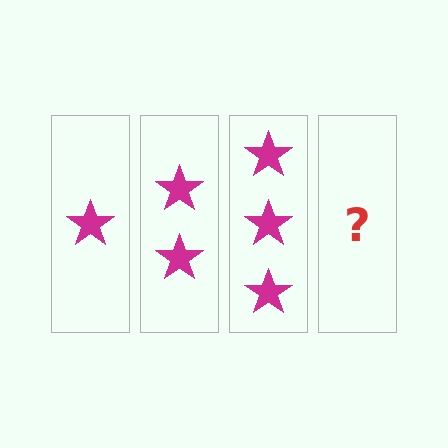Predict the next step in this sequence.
The next step is 4 stars.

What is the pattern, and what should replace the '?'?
The pattern is that each step adds one more star. The '?' should be 4 stars.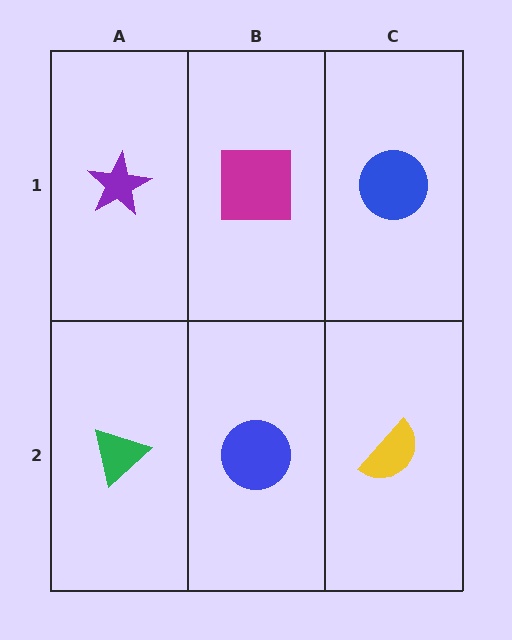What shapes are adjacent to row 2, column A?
A purple star (row 1, column A), a blue circle (row 2, column B).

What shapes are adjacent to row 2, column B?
A magenta square (row 1, column B), a green triangle (row 2, column A), a yellow semicircle (row 2, column C).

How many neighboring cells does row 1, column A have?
2.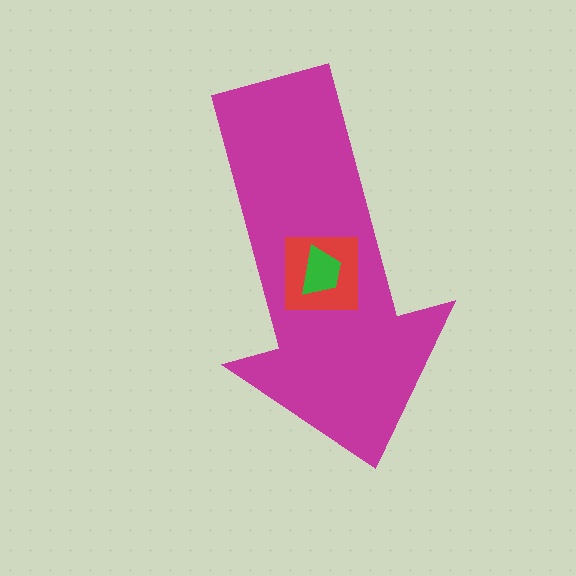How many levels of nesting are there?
3.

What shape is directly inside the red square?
The green trapezoid.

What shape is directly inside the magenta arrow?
The red square.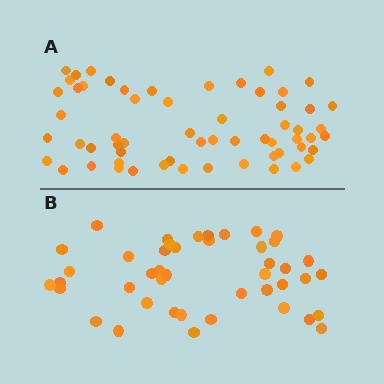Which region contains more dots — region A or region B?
Region A (the top region) has more dots.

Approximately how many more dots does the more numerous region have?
Region A has approximately 15 more dots than region B.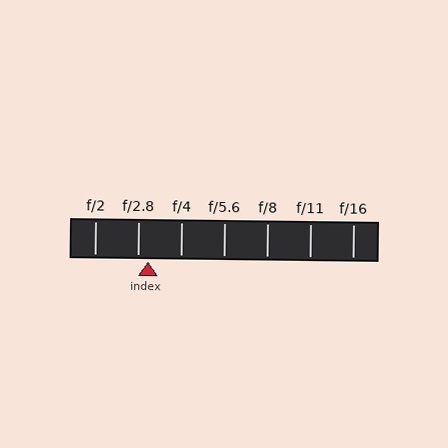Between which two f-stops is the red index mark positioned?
The index mark is between f/2.8 and f/4.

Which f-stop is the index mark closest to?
The index mark is closest to f/2.8.